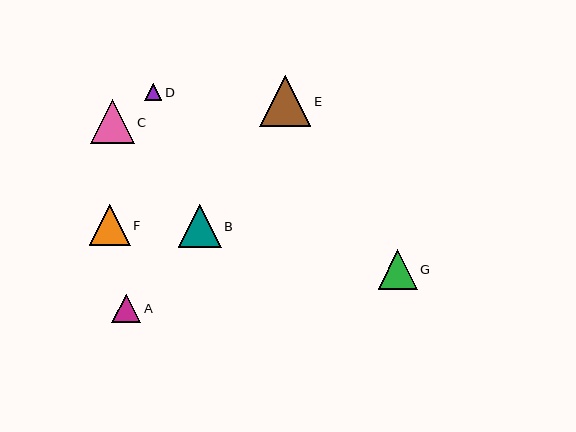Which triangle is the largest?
Triangle E is the largest with a size of approximately 51 pixels.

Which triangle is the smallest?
Triangle D is the smallest with a size of approximately 17 pixels.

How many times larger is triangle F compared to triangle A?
Triangle F is approximately 1.4 times the size of triangle A.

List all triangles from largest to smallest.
From largest to smallest: E, C, B, F, G, A, D.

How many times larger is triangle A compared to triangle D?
Triangle A is approximately 1.7 times the size of triangle D.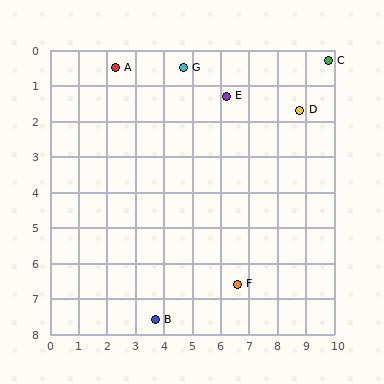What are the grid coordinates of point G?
Point G is at approximately (4.7, 0.5).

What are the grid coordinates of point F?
Point F is at approximately (6.6, 6.6).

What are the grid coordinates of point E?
Point E is at approximately (6.2, 1.3).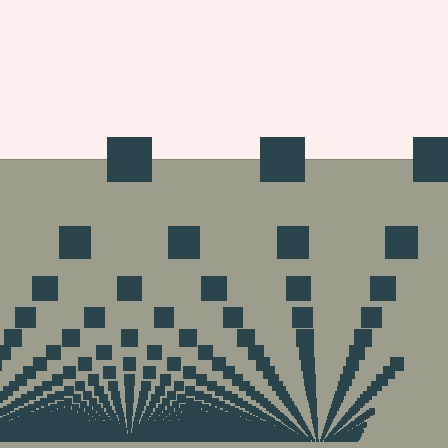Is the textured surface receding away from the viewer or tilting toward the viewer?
The surface appears to tilt toward the viewer. Texture elements get larger and sparser toward the top.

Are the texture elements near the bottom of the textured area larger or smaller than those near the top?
Smaller. The gradient is inverted — elements near the bottom are smaller and denser.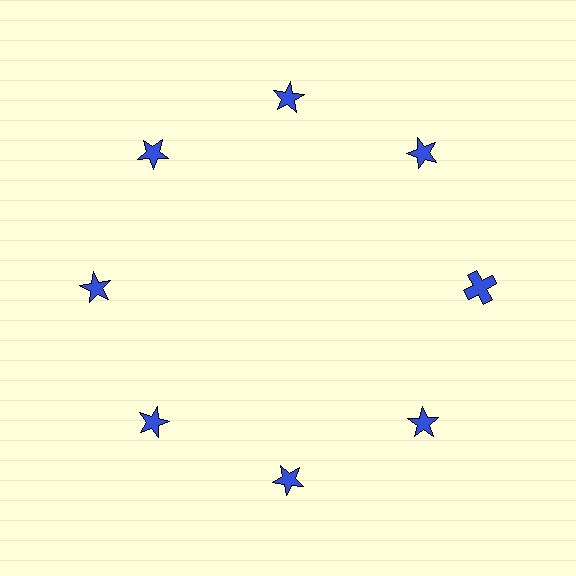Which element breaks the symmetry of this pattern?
The blue cross at roughly the 3 o'clock position breaks the symmetry. All other shapes are blue stars.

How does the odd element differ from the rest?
It has a different shape: cross instead of star.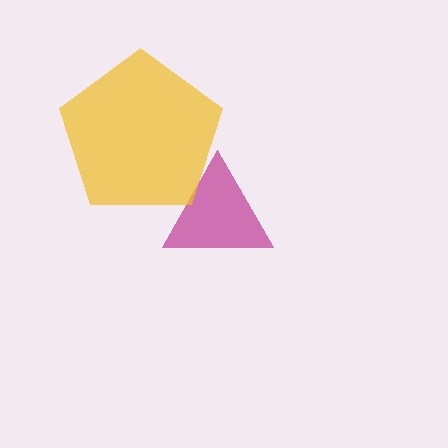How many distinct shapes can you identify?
There are 2 distinct shapes: a magenta triangle, a yellow pentagon.